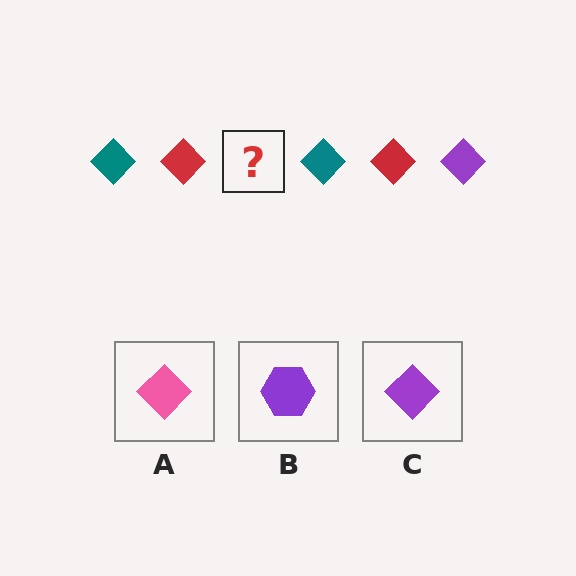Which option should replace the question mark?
Option C.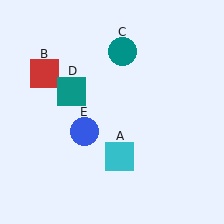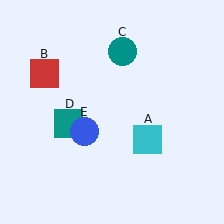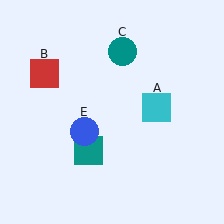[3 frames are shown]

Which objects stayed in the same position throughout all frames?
Red square (object B) and teal circle (object C) and blue circle (object E) remained stationary.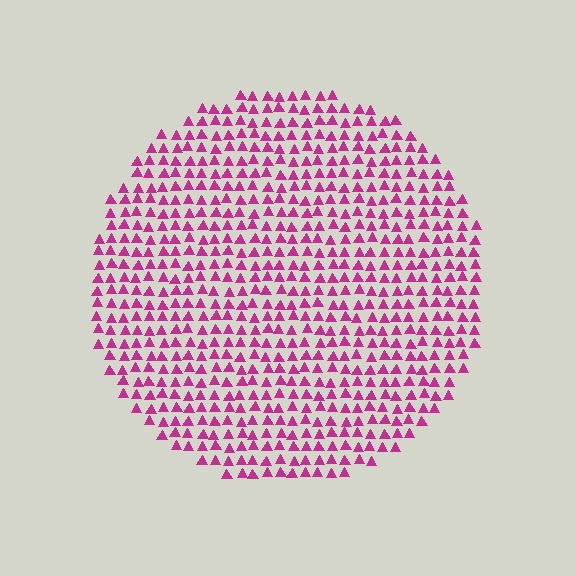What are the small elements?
The small elements are triangles.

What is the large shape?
The large shape is a circle.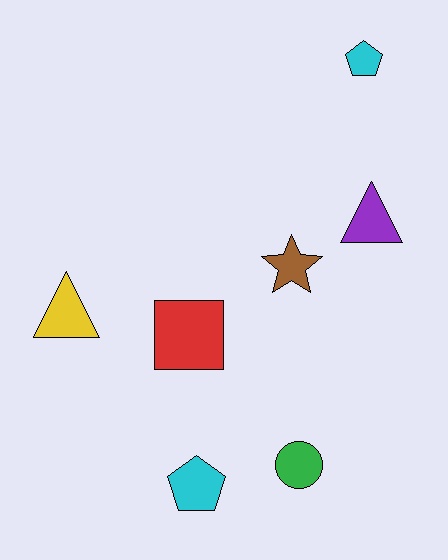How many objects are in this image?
There are 7 objects.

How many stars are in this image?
There is 1 star.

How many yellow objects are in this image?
There is 1 yellow object.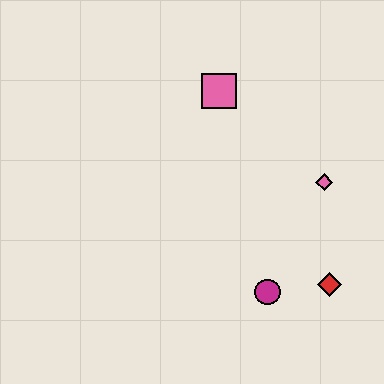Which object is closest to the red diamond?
The magenta circle is closest to the red diamond.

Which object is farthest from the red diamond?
The pink square is farthest from the red diamond.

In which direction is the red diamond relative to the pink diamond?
The red diamond is below the pink diamond.